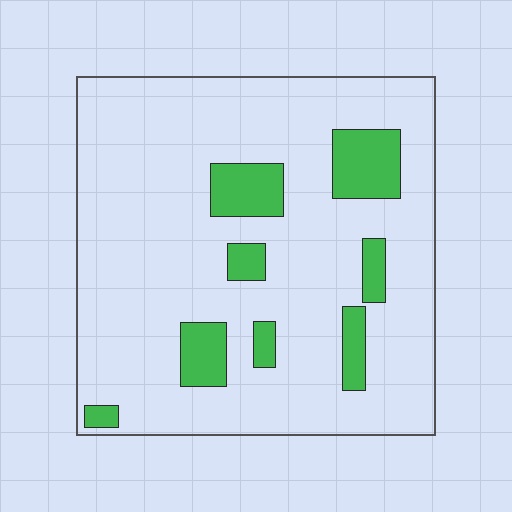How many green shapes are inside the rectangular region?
8.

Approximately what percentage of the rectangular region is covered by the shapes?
Approximately 15%.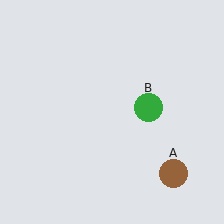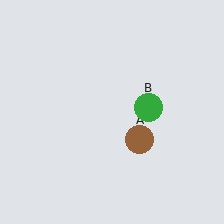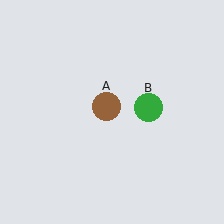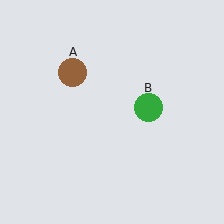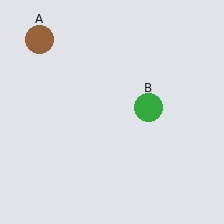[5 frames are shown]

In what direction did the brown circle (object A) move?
The brown circle (object A) moved up and to the left.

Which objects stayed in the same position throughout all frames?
Green circle (object B) remained stationary.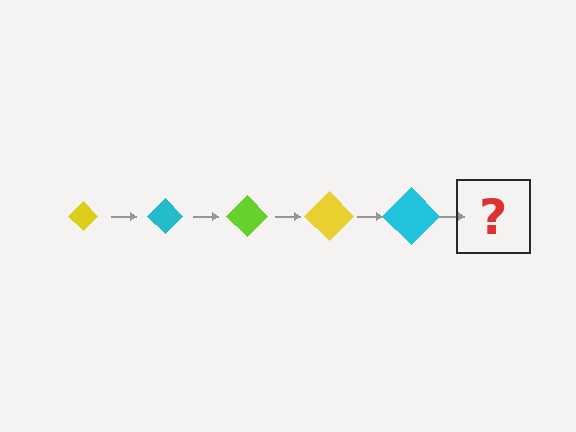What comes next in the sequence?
The next element should be a lime diamond, larger than the previous one.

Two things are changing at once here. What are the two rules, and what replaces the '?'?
The two rules are that the diamond grows larger each step and the color cycles through yellow, cyan, and lime. The '?' should be a lime diamond, larger than the previous one.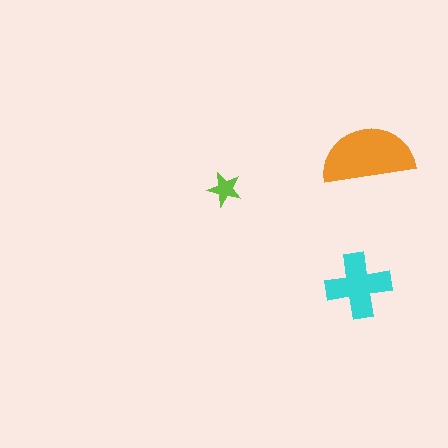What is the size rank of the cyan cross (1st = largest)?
2nd.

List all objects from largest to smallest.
The orange semicircle, the cyan cross, the lime star.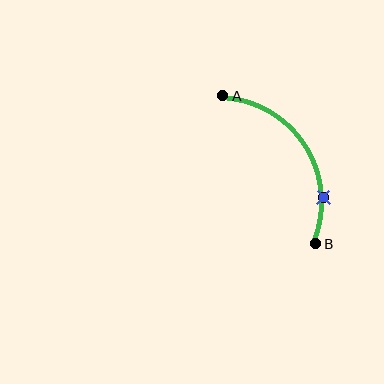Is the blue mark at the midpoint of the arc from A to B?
No. The blue mark lies on the arc but is closer to endpoint B. The arc midpoint would be at the point on the curve equidistant along the arc from both A and B.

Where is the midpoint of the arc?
The arc midpoint is the point on the curve farthest from the straight line joining A and B. It sits to the right of that line.